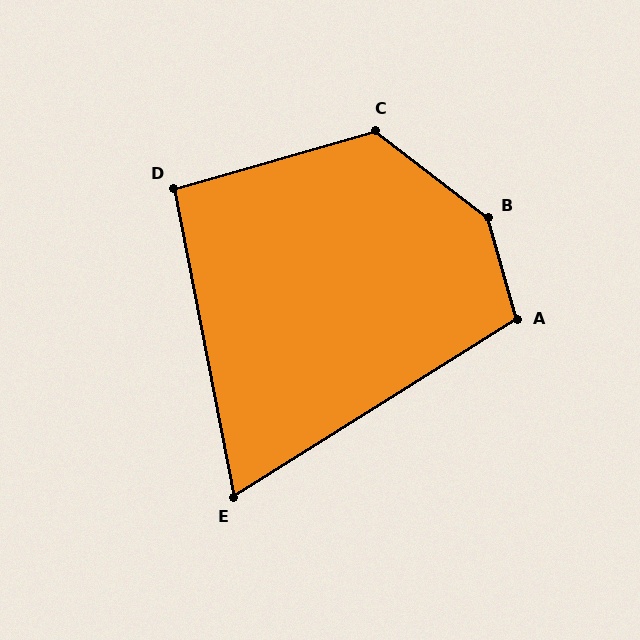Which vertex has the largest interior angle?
B, at approximately 143 degrees.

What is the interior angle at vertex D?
Approximately 95 degrees (approximately right).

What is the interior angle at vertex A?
Approximately 106 degrees (obtuse).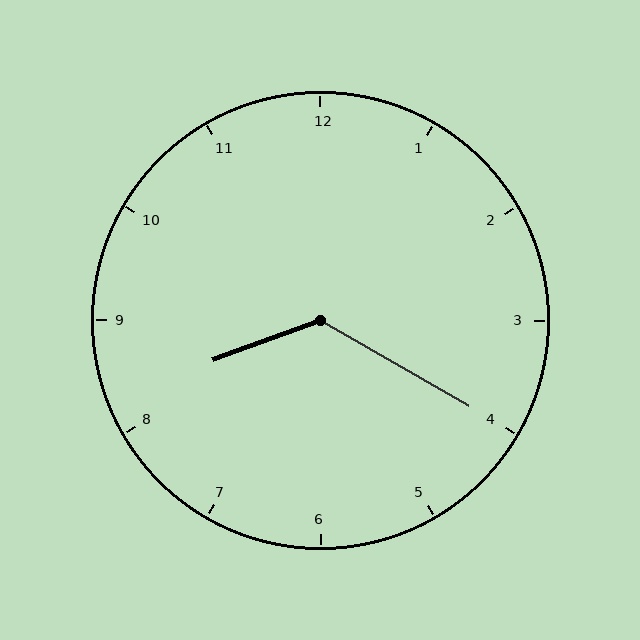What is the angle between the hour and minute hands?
Approximately 130 degrees.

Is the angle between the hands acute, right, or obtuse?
It is obtuse.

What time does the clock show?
8:20.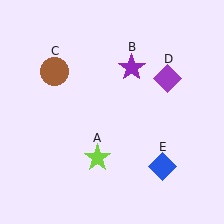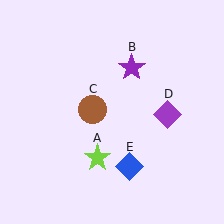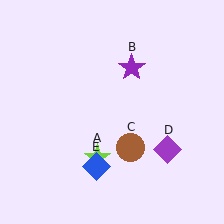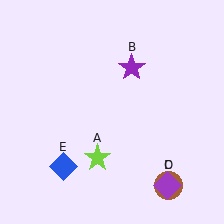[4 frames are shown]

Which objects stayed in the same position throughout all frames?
Lime star (object A) and purple star (object B) remained stationary.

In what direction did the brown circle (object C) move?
The brown circle (object C) moved down and to the right.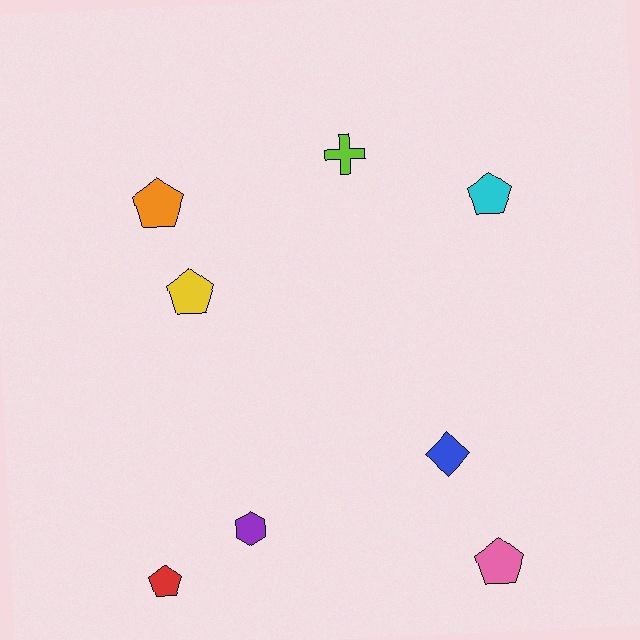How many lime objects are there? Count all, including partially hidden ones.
There is 1 lime object.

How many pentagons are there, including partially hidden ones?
There are 5 pentagons.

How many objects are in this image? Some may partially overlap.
There are 8 objects.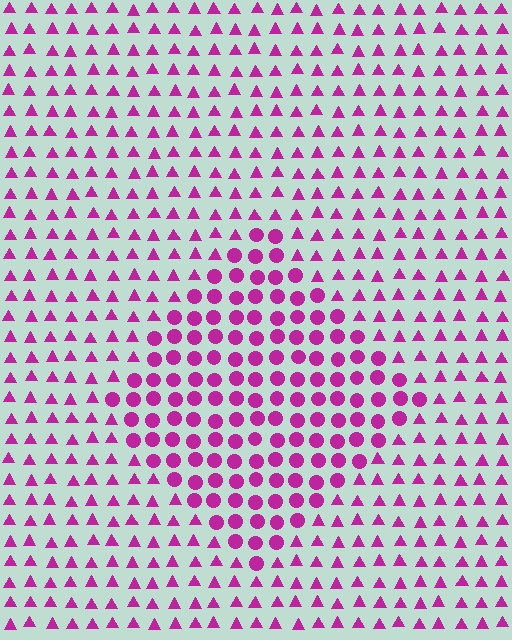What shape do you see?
I see a diamond.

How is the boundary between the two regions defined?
The boundary is defined by a change in element shape: circles inside vs. triangles outside. All elements share the same color and spacing.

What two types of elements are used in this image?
The image uses circles inside the diamond region and triangles outside it.